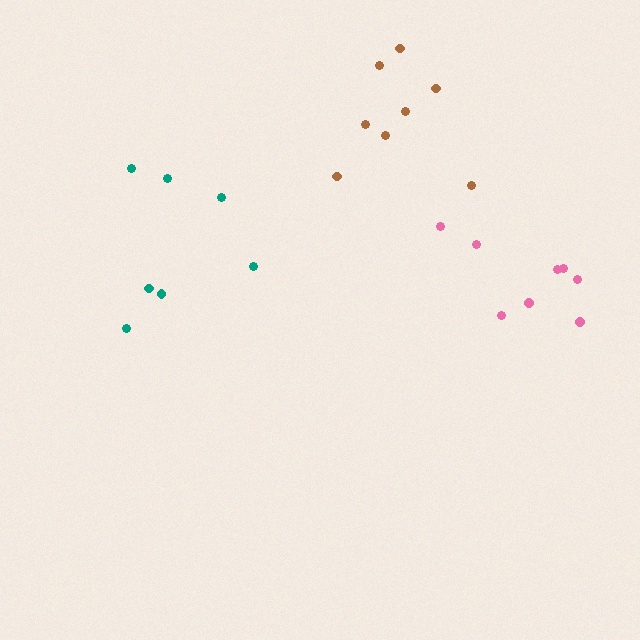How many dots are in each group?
Group 1: 8 dots, Group 2: 7 dots, Group 3: 8 dots (23 total).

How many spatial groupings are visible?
There are 3 spatial groupings.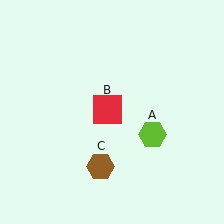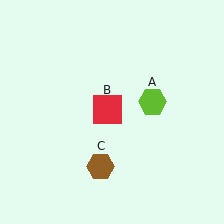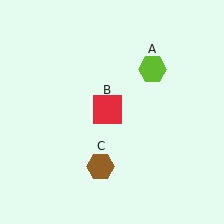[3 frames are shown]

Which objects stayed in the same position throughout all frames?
Red square (object B) and brown hexagon (object C) remained stationary.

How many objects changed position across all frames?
1 object changed position: lime hexagon (object A).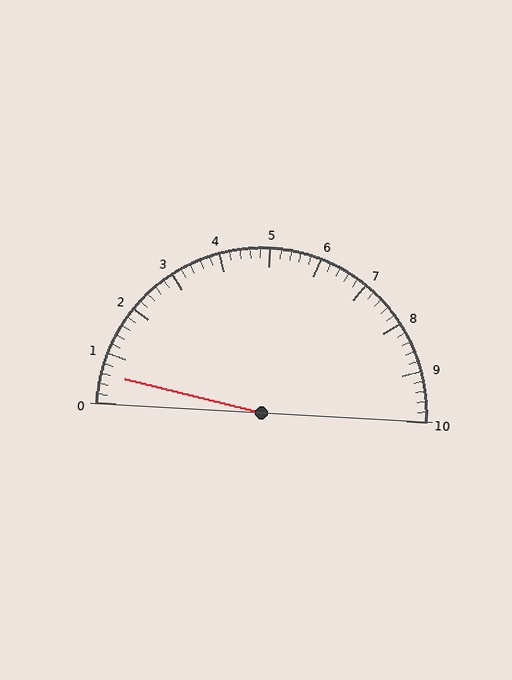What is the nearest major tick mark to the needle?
The nearest major tick mark is 1.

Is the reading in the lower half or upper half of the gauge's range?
The reading is in the lower half of the range (0 to 10).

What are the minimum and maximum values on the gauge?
The gauge ranges from 0 to 10.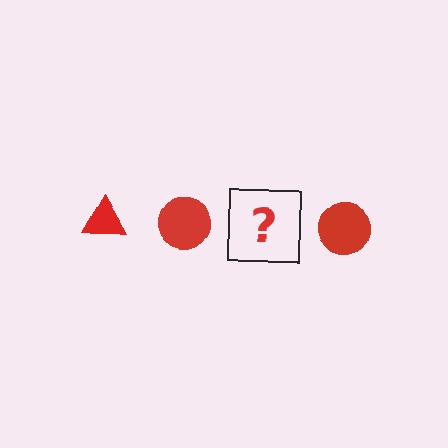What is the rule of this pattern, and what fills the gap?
The rule is that the pattern cycles through triangle, circle shapes in red. The gap should be filled with a red triangle.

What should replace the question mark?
The question mark should be replaced with a red triangle.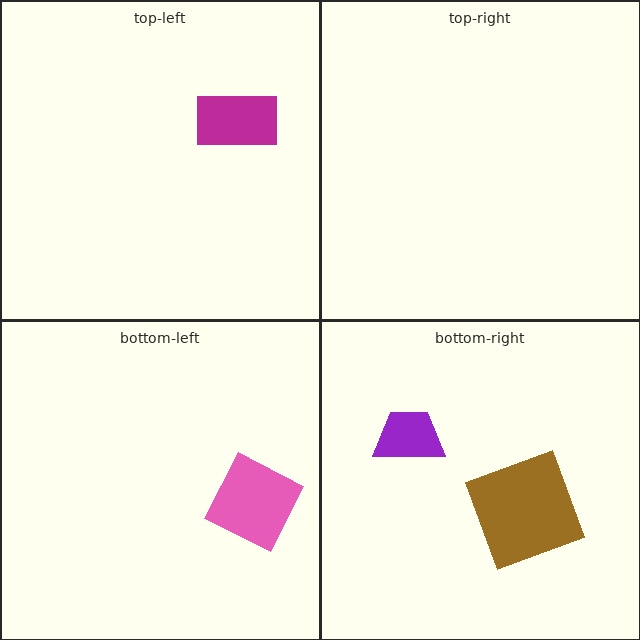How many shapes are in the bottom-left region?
2.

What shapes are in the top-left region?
The magenta rectangle.